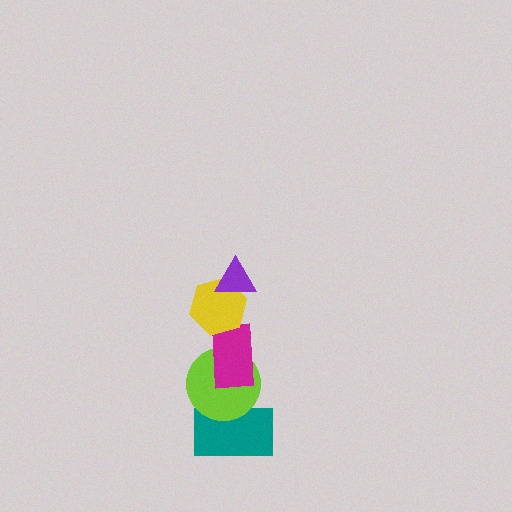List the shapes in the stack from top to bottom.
From top to bottom: the purple triangle, the yellow hexagon, the magenta rectangle, the lime circle, the teal rectangle.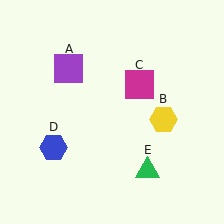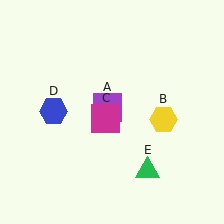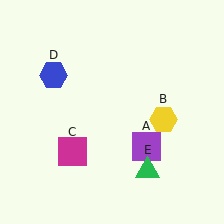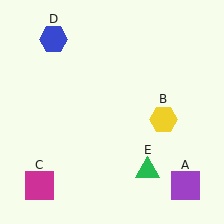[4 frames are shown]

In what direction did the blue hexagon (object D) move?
The blue hexagon (object D) moved up.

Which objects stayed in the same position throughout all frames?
Yellow hexagon (object B) and green triangle (object E) remained stationary.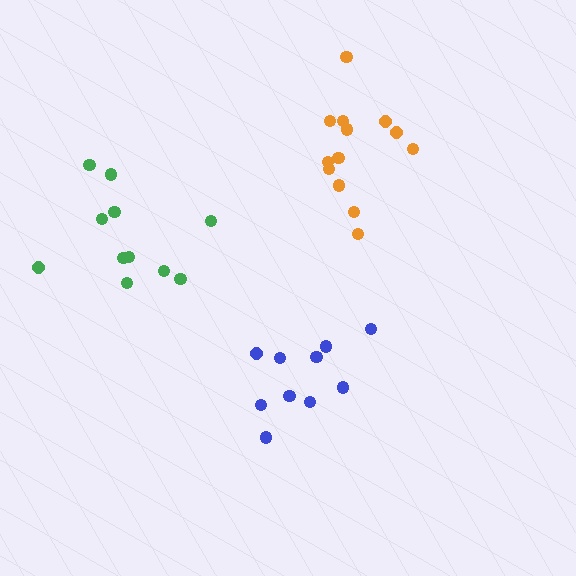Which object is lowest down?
The blue cluster is bottommost.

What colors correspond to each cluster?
The clusters are colored: green, orange, blue.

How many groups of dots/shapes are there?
There are 3 groups.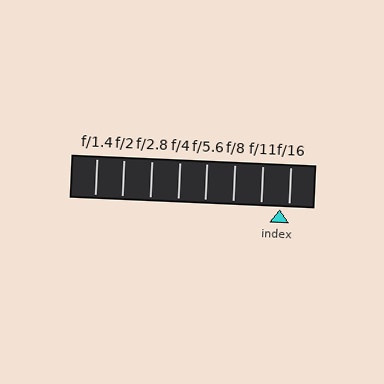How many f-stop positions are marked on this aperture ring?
There are 8 f-stop positions marked.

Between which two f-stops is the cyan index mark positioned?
The index mark is between f/11 and f/16.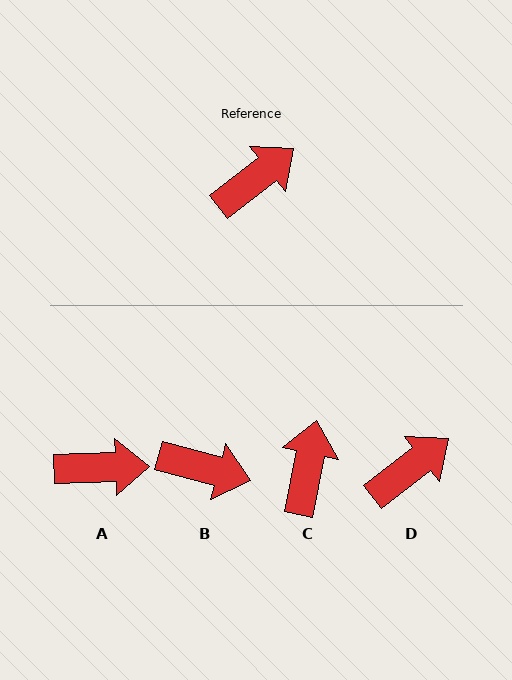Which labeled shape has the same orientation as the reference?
D.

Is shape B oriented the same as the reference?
No, it is off by about 53 degrees.